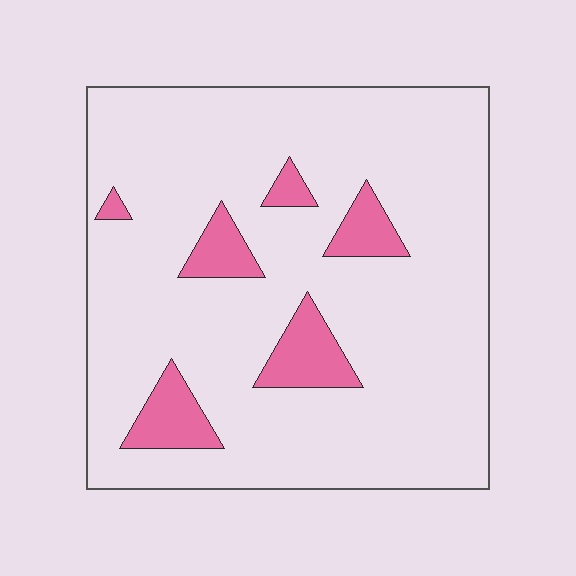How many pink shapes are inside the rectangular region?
6.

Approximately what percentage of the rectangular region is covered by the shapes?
Approximately 10%.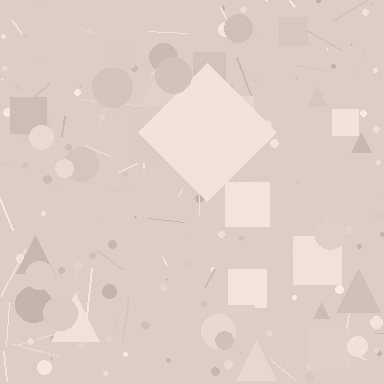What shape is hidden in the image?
A diamond is hidden in the image.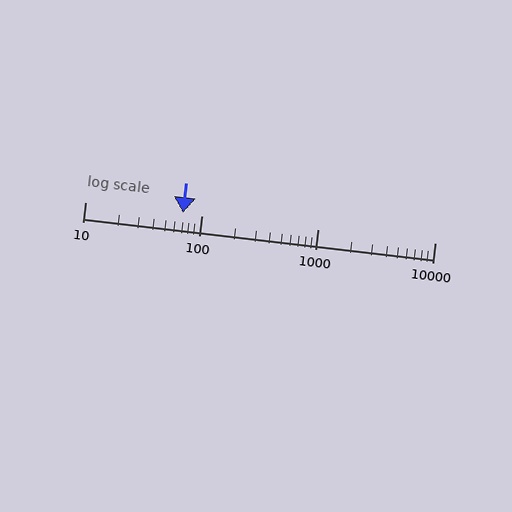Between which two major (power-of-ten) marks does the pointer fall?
The pointer is between 10 and 100.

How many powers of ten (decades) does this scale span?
The scale spans 3 decades, from 10 to 10000.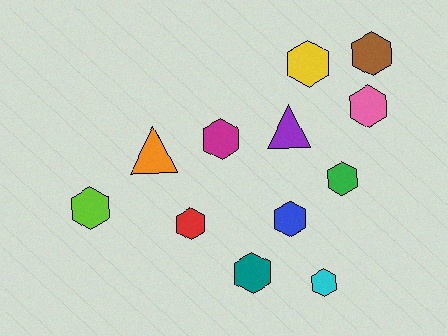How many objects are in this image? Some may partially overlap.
There are 12 objects.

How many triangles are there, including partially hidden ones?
There are 2 triangles.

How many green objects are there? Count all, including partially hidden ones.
There is 1 green object.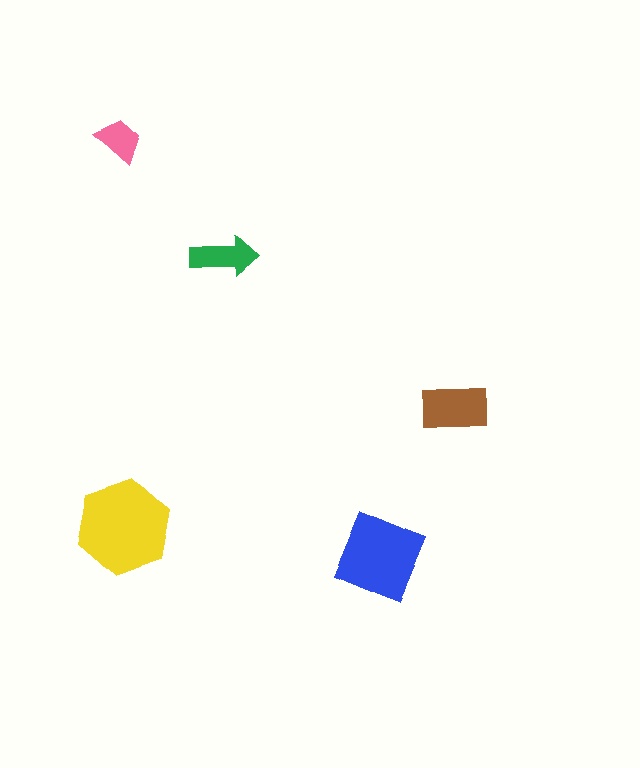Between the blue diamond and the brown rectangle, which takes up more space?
The blue diamond.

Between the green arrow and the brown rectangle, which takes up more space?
The brown rectangle.